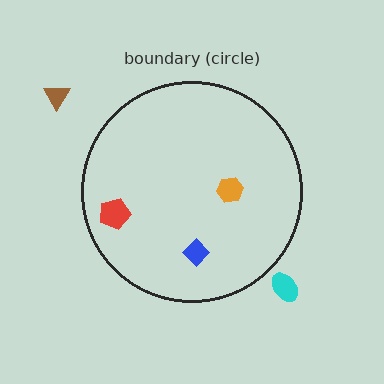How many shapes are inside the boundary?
3 inside, 2 outside.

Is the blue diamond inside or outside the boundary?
Inside.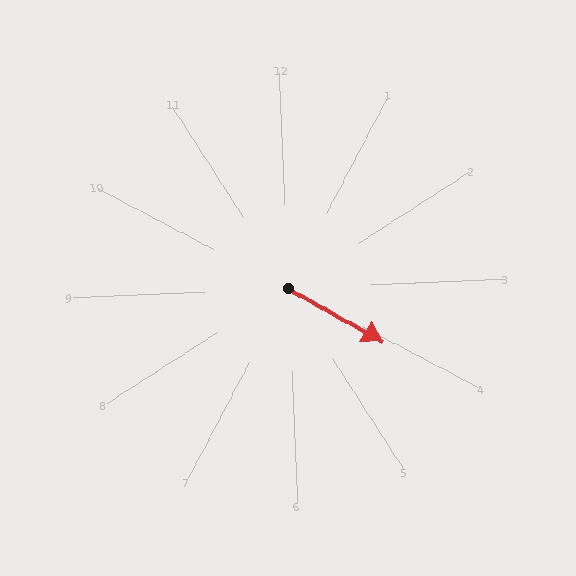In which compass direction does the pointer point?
Southeast.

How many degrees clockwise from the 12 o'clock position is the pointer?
Approximately 122 degrees.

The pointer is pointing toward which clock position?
Roughly 4 o'clock.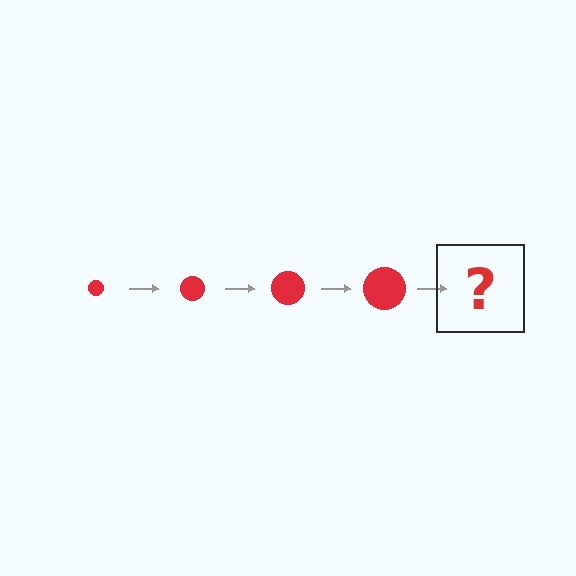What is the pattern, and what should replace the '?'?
The pattern is that the circle gets progressively larger each step. The '?' should be a red circle, larger than the previous one.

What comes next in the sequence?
The next element should be a red circle, larger than the previous one.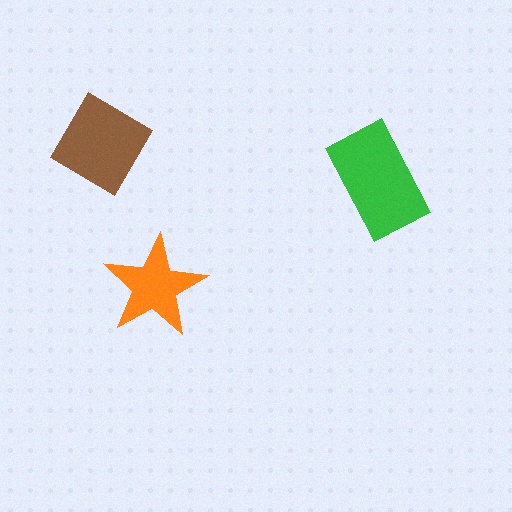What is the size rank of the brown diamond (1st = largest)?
2nd.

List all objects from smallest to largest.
The orange star, the brown diamond, the green rectangle.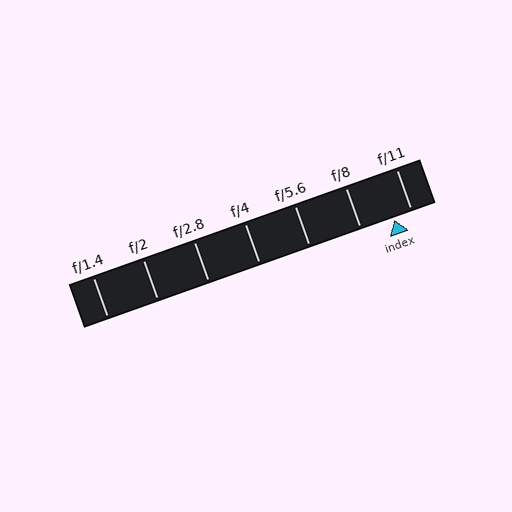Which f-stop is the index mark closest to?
The index mark is closest to f/11.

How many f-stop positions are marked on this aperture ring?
There are 7 f-stop positions marked.